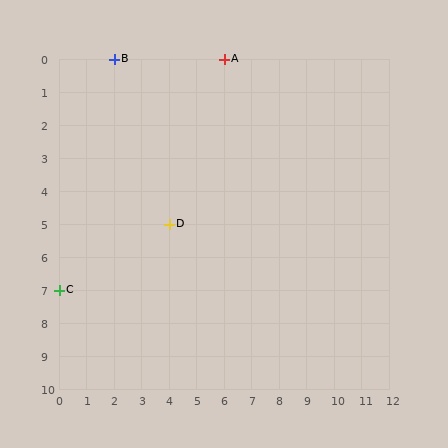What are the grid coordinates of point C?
Point C is at grid coordinates (0, 7).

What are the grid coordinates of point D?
Point D is at grid coordinates (4, 5).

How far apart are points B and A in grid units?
Points B and A are 4 columns apart.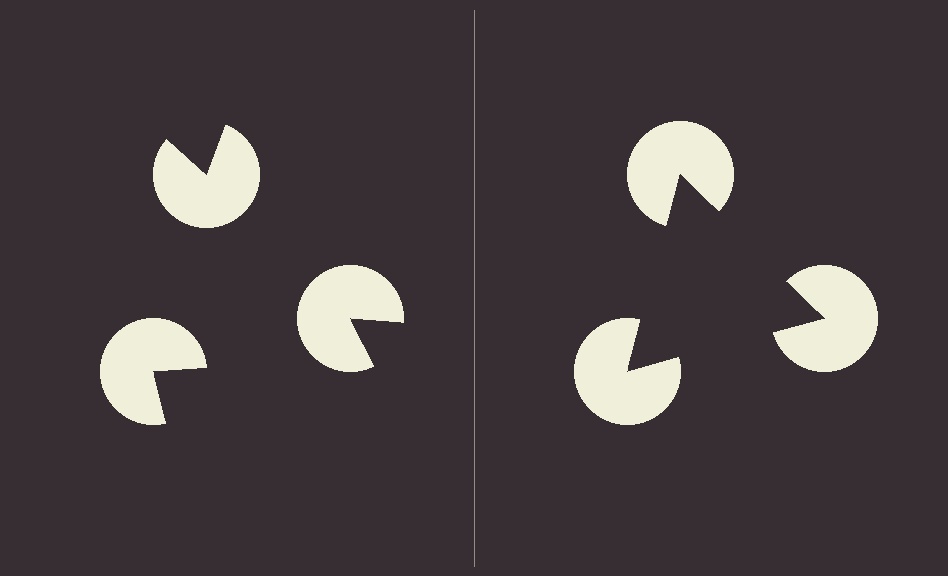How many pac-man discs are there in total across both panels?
6 — 3 on each side.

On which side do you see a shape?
An illusory triangle appears on the right side. On the left side the wedge cuts are rotated, so no coherent shape forms.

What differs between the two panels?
The pac-man discs are positioned identically on both sides; only the wedge orientations differ. On the right they align to a triangle; on the left they are misaligned.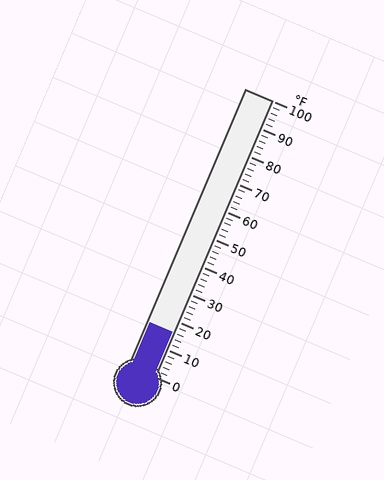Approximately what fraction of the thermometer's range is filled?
The thermometer is filled to approximately 15% of its range.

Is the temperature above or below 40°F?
The temperature is below 40°F.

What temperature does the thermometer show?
The thermometer shows approximately 16°F.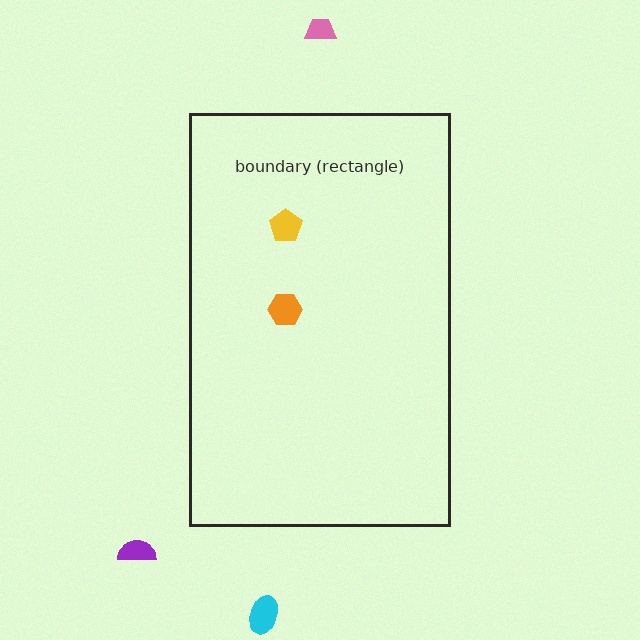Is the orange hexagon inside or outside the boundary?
Inside.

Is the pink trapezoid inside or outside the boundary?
Outside.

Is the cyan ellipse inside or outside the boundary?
Outside.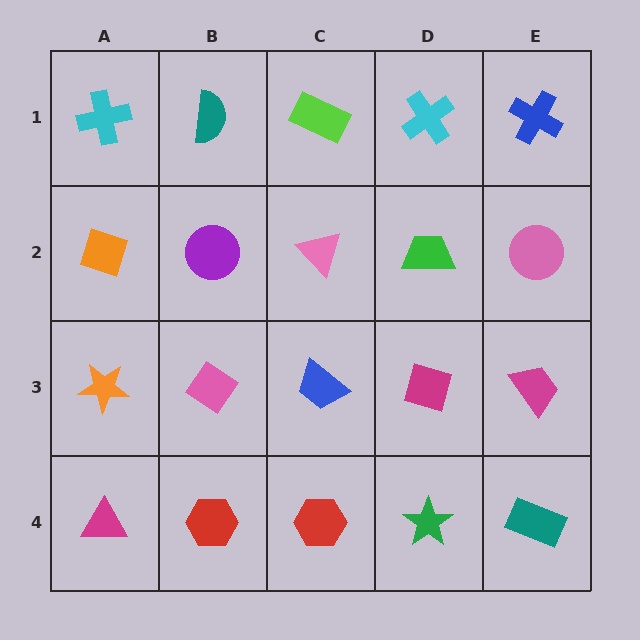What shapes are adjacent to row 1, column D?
A green trapezoid (row 2, column D), a lime rectangle (row 1, column C), a blue cross (row 1, column E).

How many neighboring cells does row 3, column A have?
3.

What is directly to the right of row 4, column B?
A red hexagon.